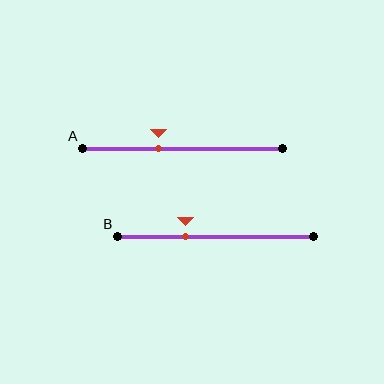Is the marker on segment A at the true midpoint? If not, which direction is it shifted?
No, the marker on segment A is shifted to the left by about 12% of the segment length.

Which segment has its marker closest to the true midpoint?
Segment A has its marker closest to the true midpoint.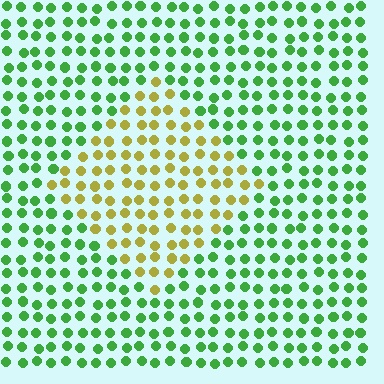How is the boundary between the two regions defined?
The boundary is defined purely by a slight shift in hue (about 60 degrees). Spacing, size, and orientation are identical on both sides.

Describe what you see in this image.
The image is filled with small green elements in a uniform arrangement. A diamond-shaped region is visible where the elements are tinted to a slightly different hue, forming a subtle color boundary.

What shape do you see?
I see a diamond.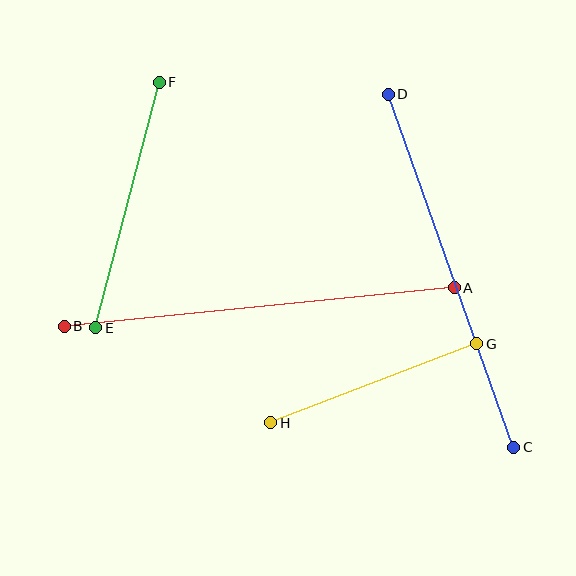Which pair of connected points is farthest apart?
Points A and B are farthest apart.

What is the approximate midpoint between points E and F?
The midpoint is at approximately (128, 205) pixels.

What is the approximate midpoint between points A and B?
The midpoint is at approximately (259, 307) pixels.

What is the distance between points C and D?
The distance is approximately 375 pixels.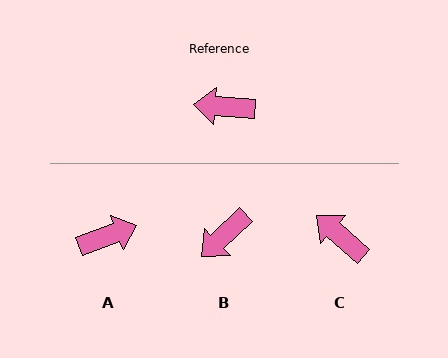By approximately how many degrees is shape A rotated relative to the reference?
Approximately 156 degrees clockwise.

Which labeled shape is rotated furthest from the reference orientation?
A, about 156 degrees away.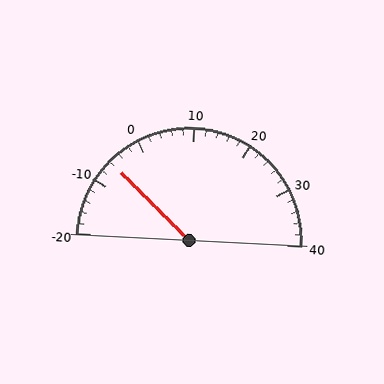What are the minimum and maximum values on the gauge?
The gauge ranges from -20 to 40.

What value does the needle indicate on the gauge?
The needle indicates approximately -6.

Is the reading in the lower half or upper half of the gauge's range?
The reading is in the lower half of the range (-20 to 40).